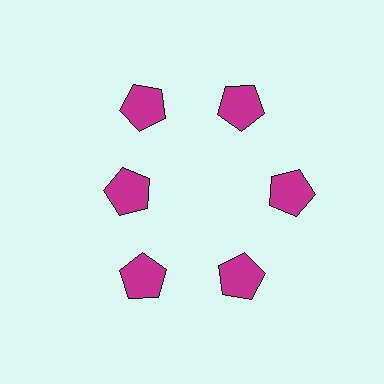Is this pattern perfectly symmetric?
No. The 6 magenta pentagons are arranged in a ring, but one element near the 9 o'clock position is pulled inward toward the center, breaking the 6-fold rotational symmetry.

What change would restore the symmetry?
The symmetry would be restored by moving it outward, back onto the ring so that all 6 pentagons sit at equal angles and equal distance from the center.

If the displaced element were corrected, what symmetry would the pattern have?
It would have 6-fold rotational symmetry — the pattern would map onto itself every 60 degrees.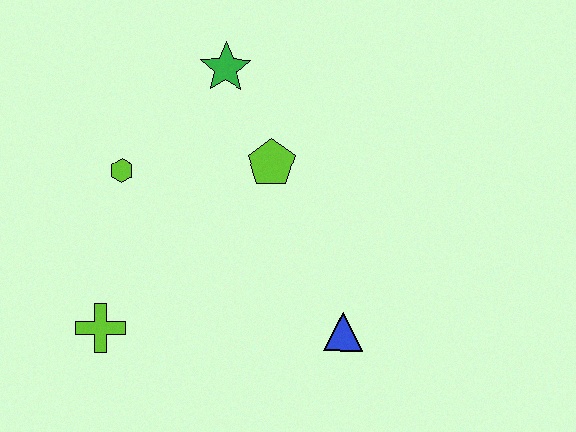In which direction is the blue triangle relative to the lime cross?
The blue triangle is to the right of the lime cross.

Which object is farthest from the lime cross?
The green star is farthest from the lime cross.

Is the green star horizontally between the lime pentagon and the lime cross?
Yes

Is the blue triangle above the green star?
No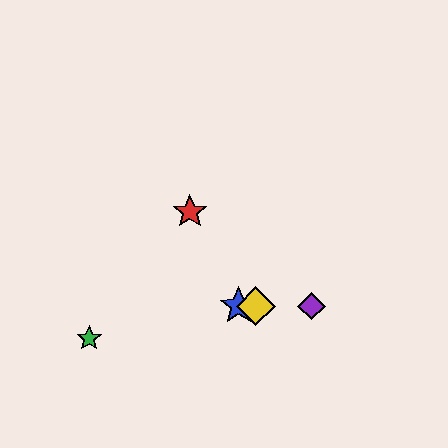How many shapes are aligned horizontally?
3 shapes (the blue star, the yellow diamond, the purple diamond) are aligned horizontally.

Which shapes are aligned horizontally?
The blue star, the yellow diamond, the purple diamond are aligned horizontally.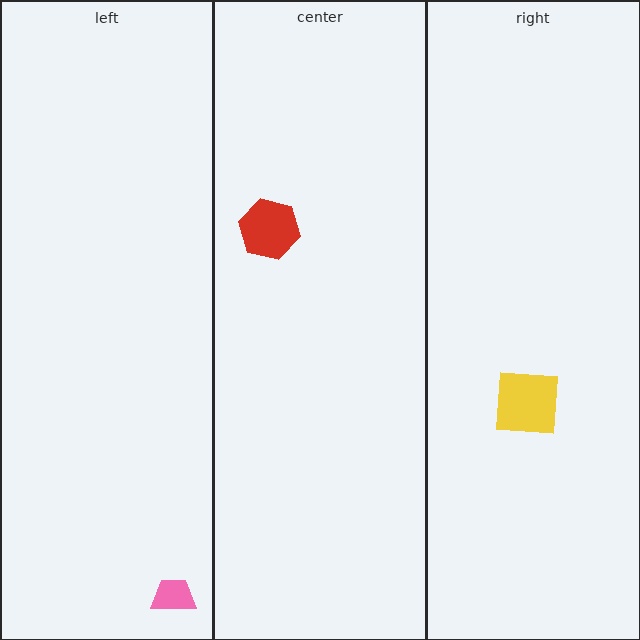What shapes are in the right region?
The yellow square.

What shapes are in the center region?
The red hexagon.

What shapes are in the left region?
The pink trapezoid.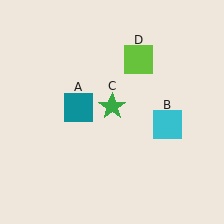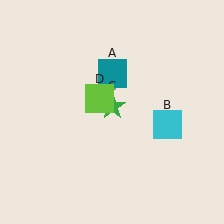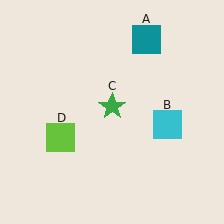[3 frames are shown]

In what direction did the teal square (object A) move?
The teal square (object A) moved up and to the right.